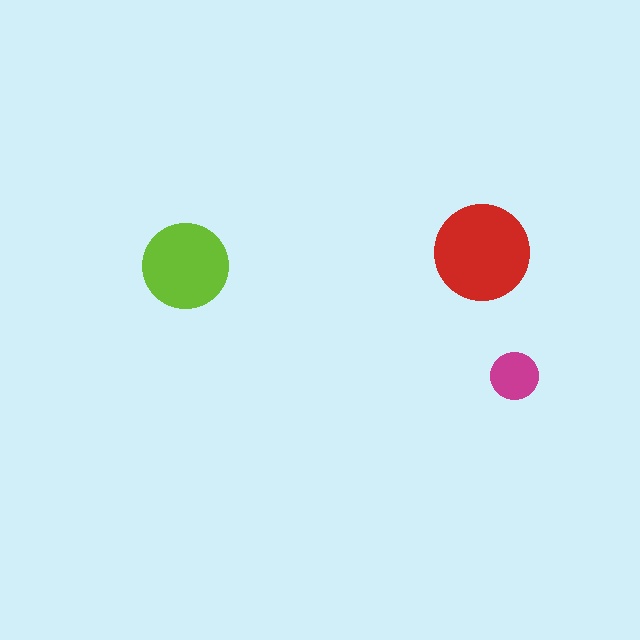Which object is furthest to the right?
The magenta circle is rightmost.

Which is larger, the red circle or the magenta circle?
The red one.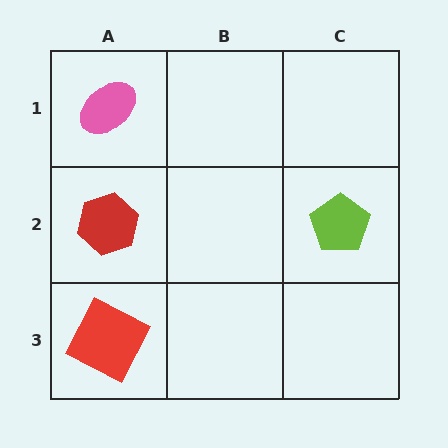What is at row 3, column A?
A red square.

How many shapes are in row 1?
1 shape.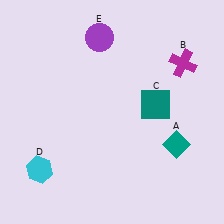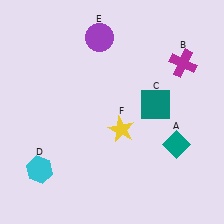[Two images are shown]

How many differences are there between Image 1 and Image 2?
There is 1 difference between the two images.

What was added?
A yellow star (F) was added in Image 2.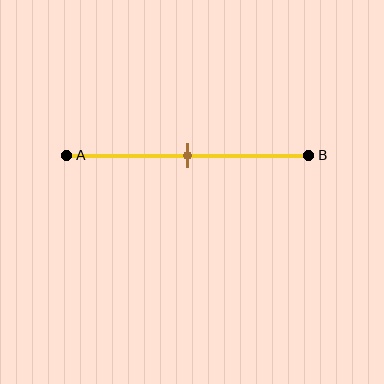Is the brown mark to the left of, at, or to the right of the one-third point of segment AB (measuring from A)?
The brown mark is to the right of the one-third point of segment AB.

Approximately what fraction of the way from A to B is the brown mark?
The brown mark is approximately 50% of the way from A to B.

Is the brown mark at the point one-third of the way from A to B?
No, the mark is at about 50% from A, not at the 33% one-third point.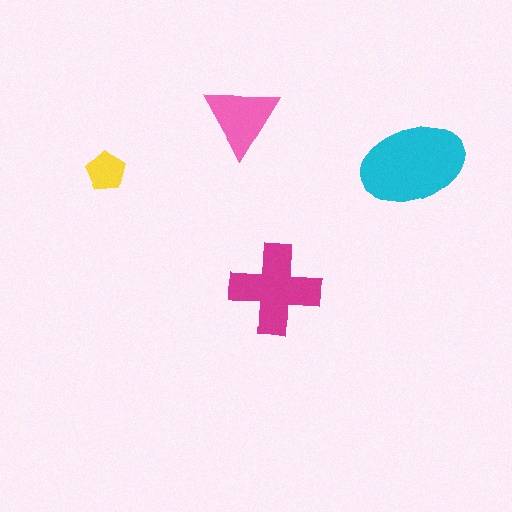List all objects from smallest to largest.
The yellow pentagon, the pink triangle, the magenta cross, the cyan ellipse.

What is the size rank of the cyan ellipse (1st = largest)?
1st.